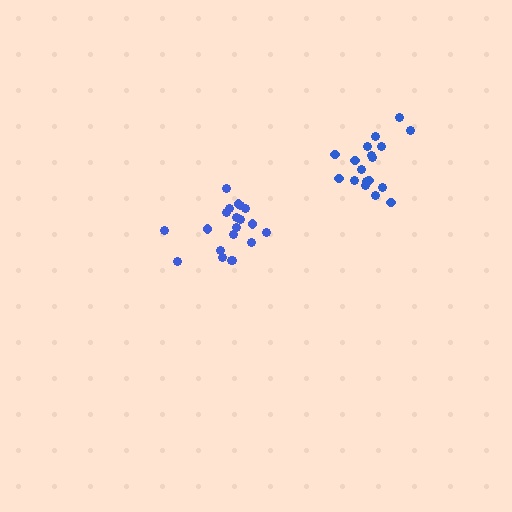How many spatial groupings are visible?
There are 2 spatial groupings.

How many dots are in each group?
Group 1: 18 dots, Group 2: 20 dots (38 total).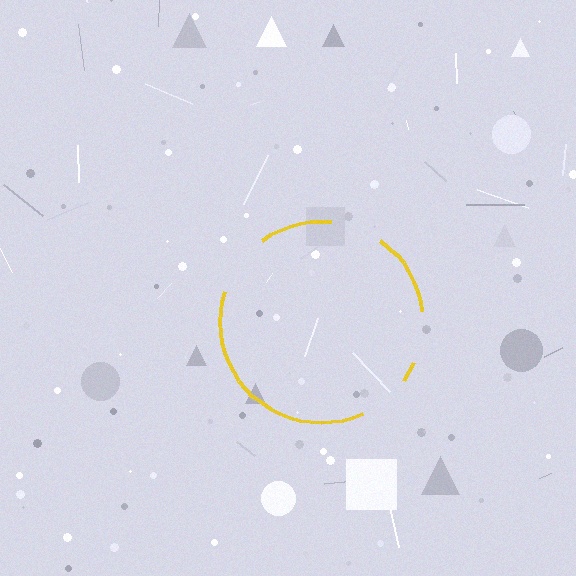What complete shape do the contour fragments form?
The contour fragments form a circle.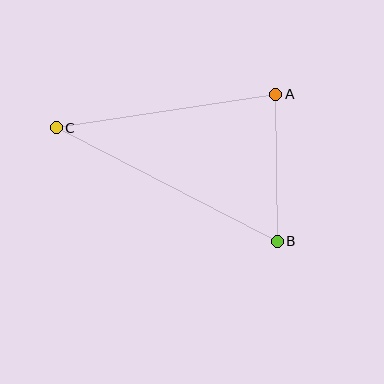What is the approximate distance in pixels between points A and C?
The distance between A and C is approximately 222 pixels.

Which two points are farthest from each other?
Points B and C are farthest from each other.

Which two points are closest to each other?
Points A and B are closest to each other.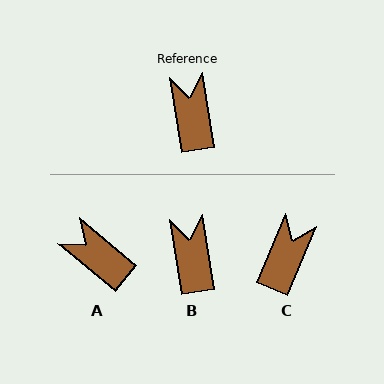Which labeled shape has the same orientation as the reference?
B.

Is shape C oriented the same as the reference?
No, it is off by about 31 degrees.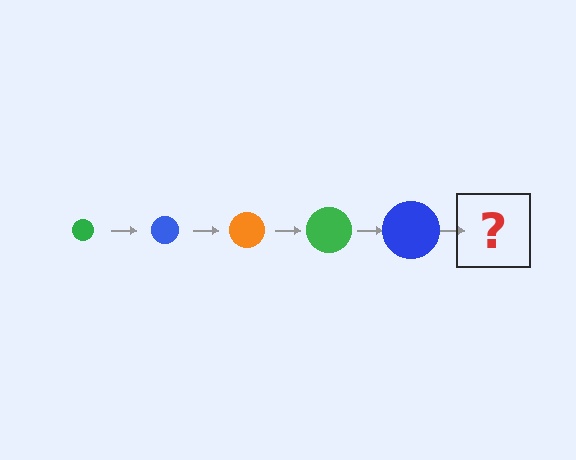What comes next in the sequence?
The next element should be an orange circle, larger than the previous one.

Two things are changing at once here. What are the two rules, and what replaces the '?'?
The two rules are that the circle grows larger each step and the color cycles through green, blue, and orange. The '?' should be an orange circle, larger than the previous one.